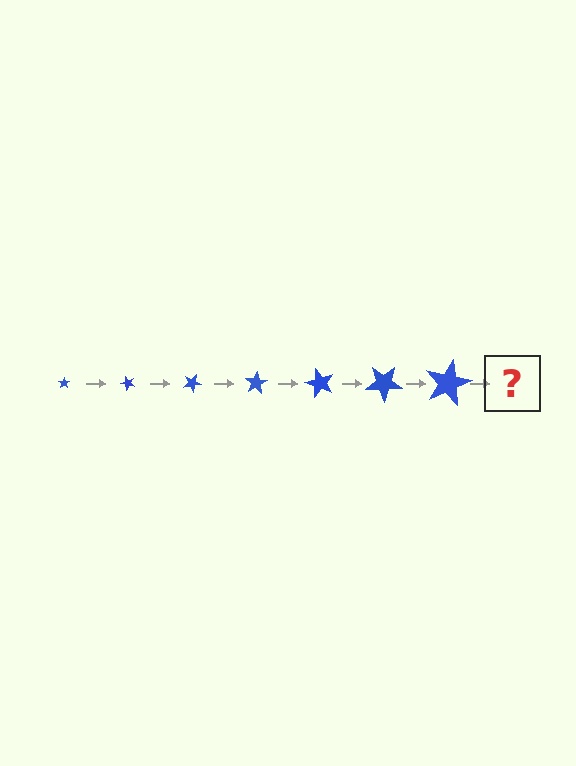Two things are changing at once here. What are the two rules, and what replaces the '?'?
The two rules are that the star grows larger each step and it rotates 50 degrees each step. The '?' should be a star, larger than the previous one and rotated 350 degrees from the start.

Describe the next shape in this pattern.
It should be a star, larger than the previous one and rotated 350 degrees from the start.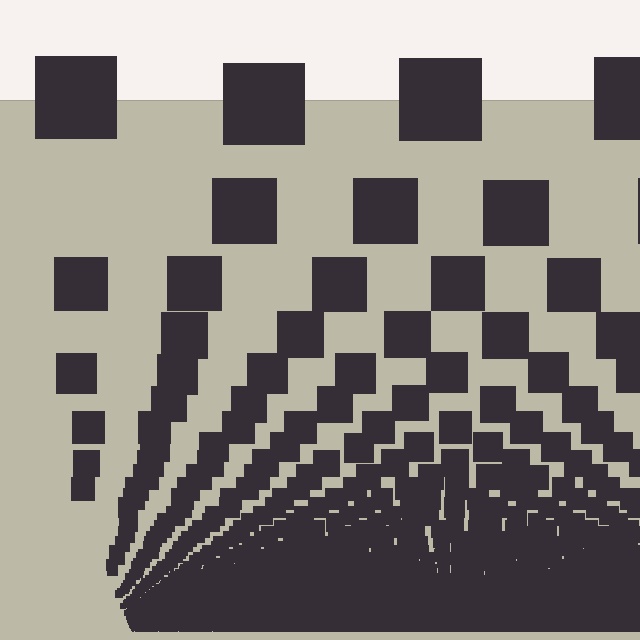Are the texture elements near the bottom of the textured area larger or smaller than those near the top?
Smaller. The gradient is inverted — elements near the bottom are smaller and denser.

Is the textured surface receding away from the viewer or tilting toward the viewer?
The surface appears to tilt toward the viewer. Texture elements get larger and sparser toward the top.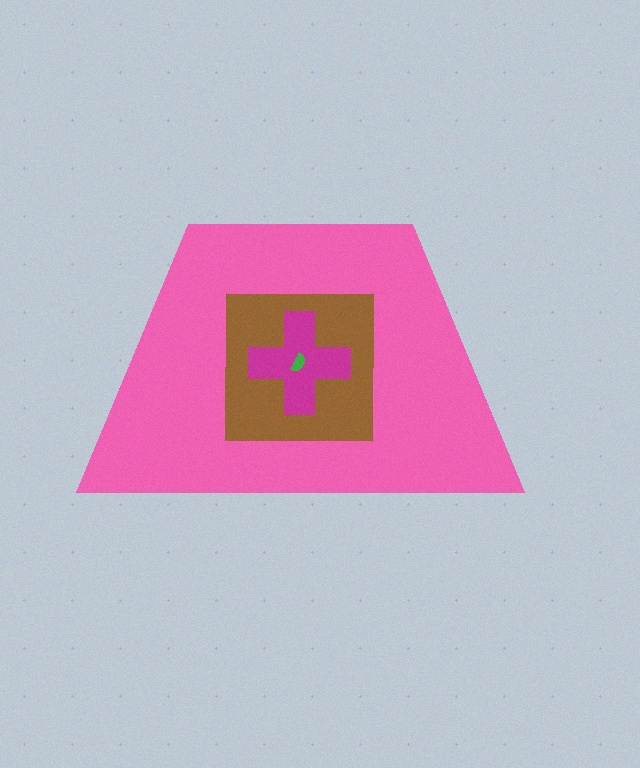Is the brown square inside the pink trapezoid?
Yes.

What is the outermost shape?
The pink trapezoid.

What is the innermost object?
The green semicircle.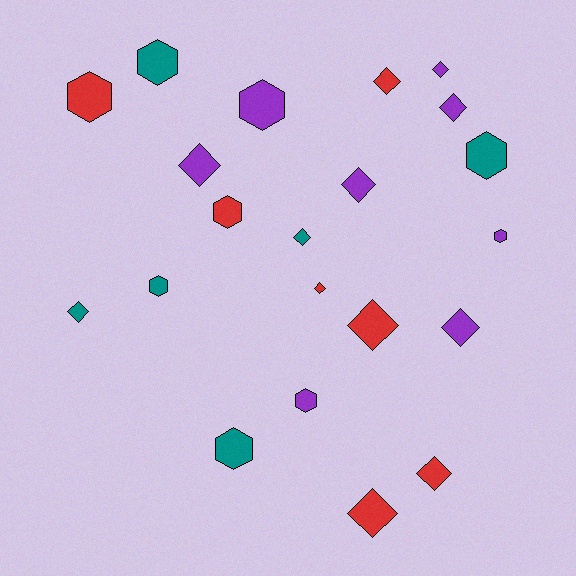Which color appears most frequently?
Purple, with 8 objects.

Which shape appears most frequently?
Diamond, with 12 objects.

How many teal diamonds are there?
There are 2 teal diamonds.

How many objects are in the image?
There are 21 objects.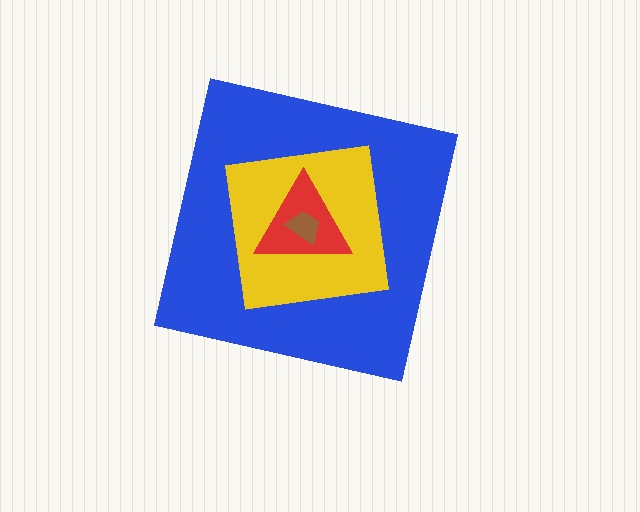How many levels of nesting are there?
4.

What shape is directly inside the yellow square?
The red triangle.